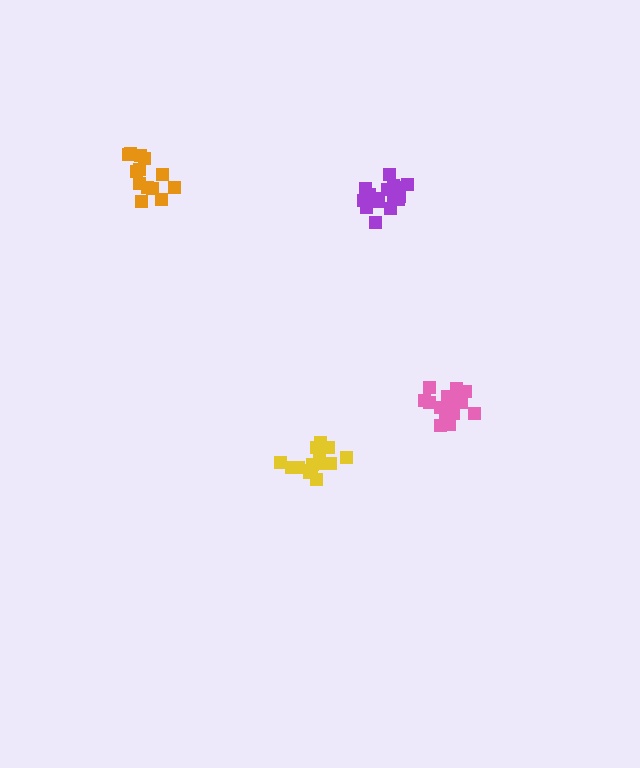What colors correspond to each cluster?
The clusters are colored: yellow, pink, orange, purple.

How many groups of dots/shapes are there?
There are 4 groups.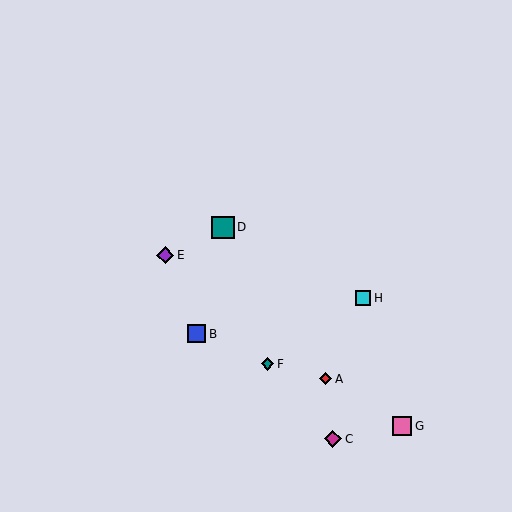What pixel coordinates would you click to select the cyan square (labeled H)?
Click at (363, 298) to select the cyan square H.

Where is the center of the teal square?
The center of the teal square is at (223, 227).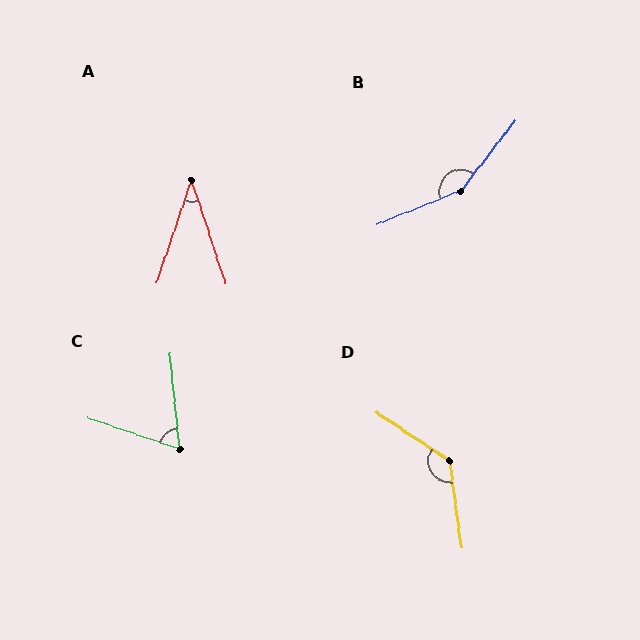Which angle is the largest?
B, at approximately 150 degrees.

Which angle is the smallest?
A, at approximately 37 degrees.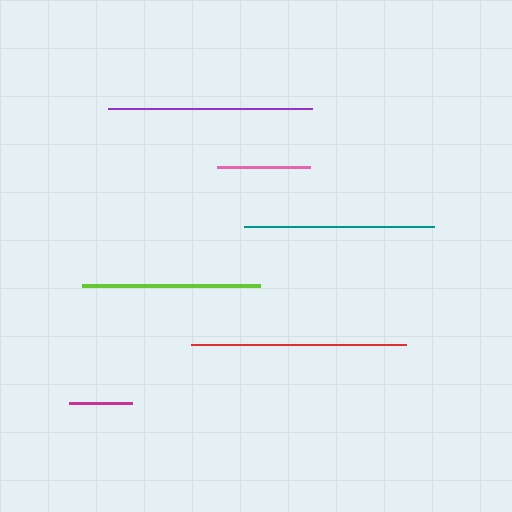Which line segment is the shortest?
The magenta line is the shortest at approximately 63 pixels.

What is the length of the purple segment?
The purple segment is approximately 204 pixels long.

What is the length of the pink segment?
The pink segment is approximately 92 pixels long.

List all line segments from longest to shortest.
From longest to shortest: red, purple, teal, lime, pink, magenta.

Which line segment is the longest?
The red line is the longest at approximately 215 pixels.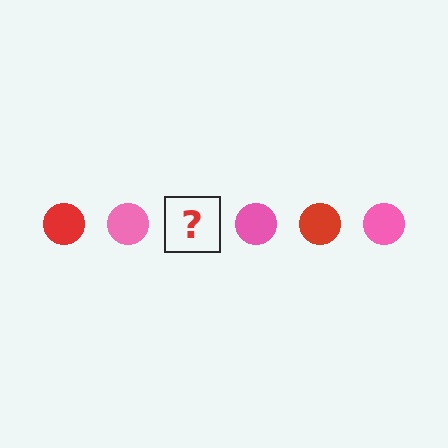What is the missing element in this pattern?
The missing element is a red circle.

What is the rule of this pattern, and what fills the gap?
The rule is that the pattern cycles through red, pink circles. The gap should be filled with a red circle.